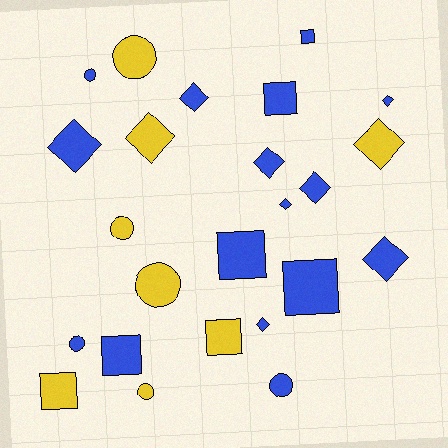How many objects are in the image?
There are 24 objects.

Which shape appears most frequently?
Diamond, with 10 objects.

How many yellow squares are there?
There are 2 yellow squares.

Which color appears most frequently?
Blue, with 16 objects.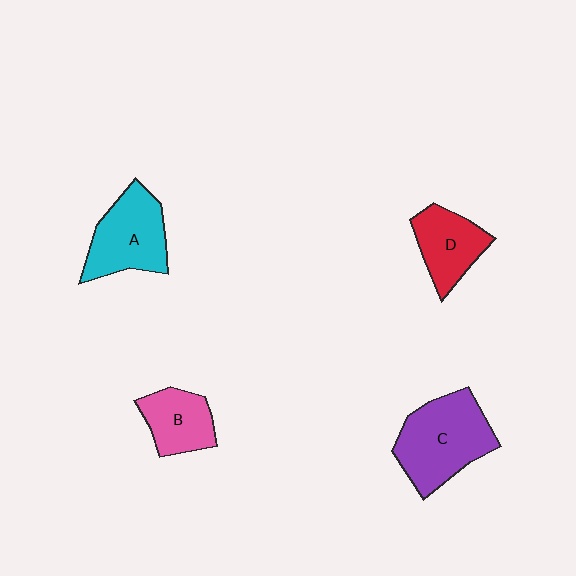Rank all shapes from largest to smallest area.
From largest to smallest: C (purple), A (cyan), D (red), B (pink).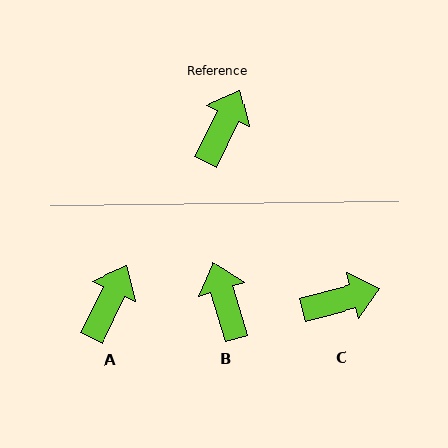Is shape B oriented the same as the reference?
No, it is off by about 43 degrees.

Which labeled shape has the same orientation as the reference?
A.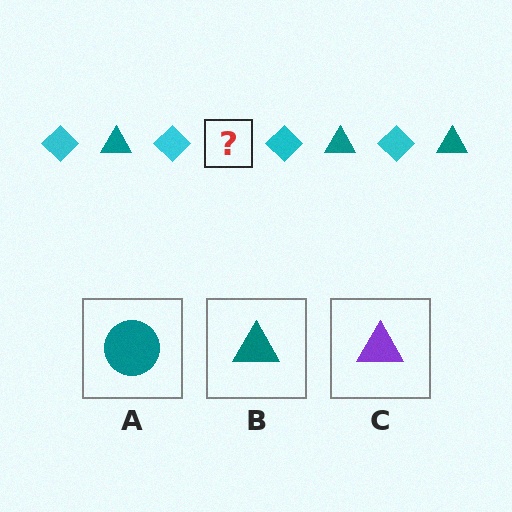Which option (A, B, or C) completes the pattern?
B.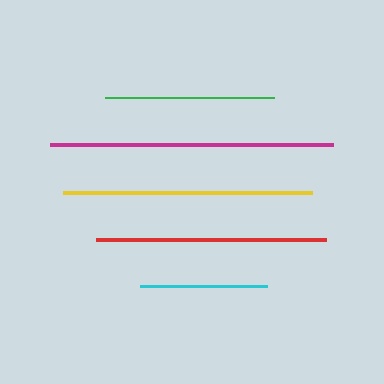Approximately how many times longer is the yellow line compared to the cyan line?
The yellow line is approximately 1.9 times the length of the cyan line.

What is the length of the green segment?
The green segment is approximately 170 pixels long.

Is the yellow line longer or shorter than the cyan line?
The yellow line is longer than the cyan line.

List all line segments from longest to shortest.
From longest to shortest: magenta, yellow, red, green, cyan.